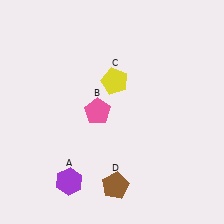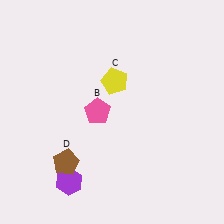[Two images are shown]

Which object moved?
The brown pentagon (D) moved left.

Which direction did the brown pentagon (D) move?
The brown pentagon (D) moved left.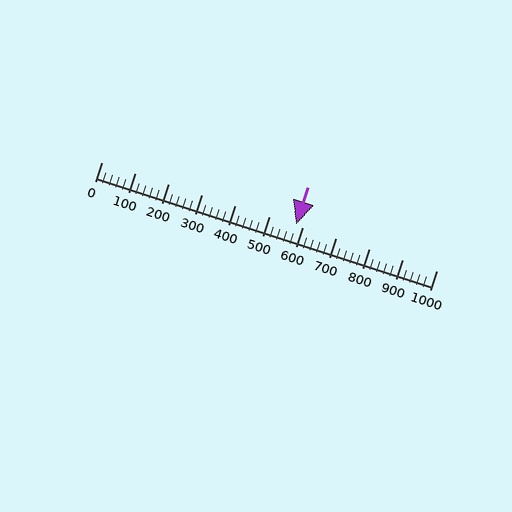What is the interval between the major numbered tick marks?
The major tick marks are spaced 100 units apart.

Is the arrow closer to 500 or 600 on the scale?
The arrow is closer to 600.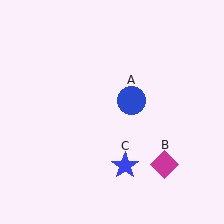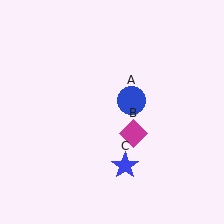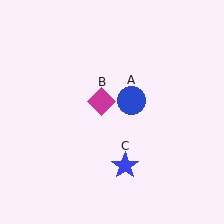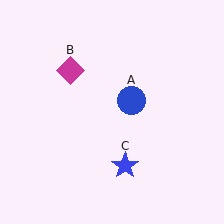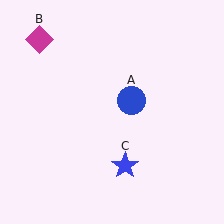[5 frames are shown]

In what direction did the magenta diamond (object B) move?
The magenta diamond (object B) moved up and to the left.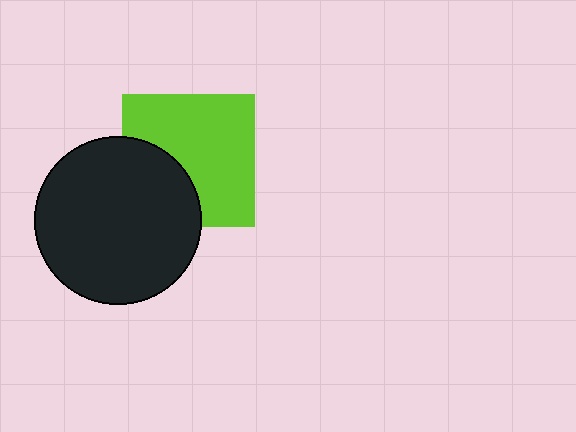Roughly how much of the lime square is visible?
Most of it is visible (roughly 68%).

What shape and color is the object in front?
The object in front is a black circle.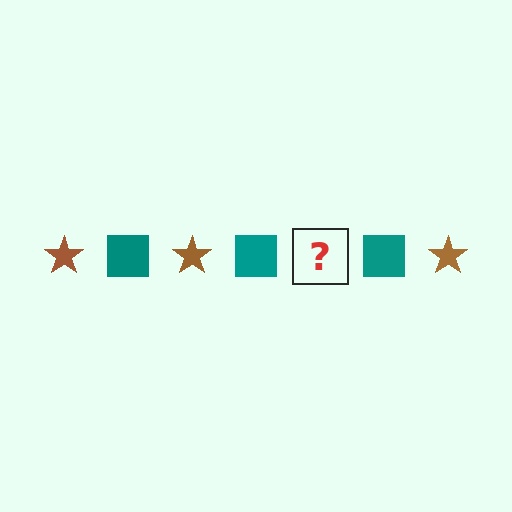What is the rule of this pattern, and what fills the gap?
The rule is that the pattern alternates between brown star and teal square. The gap should be filled with a brown star.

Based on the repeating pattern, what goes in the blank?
The blank should be a brown star.